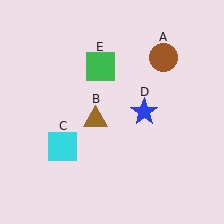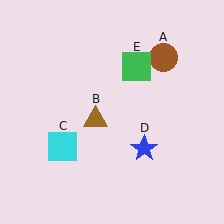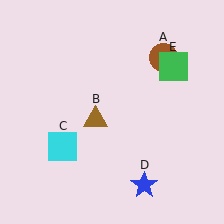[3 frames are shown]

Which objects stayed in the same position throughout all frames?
Brown circle (object A) and brown triangle (object B) and cyan square (object C) remained stationary.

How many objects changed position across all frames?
2 objects changed position: blue star (object D), green square (object E).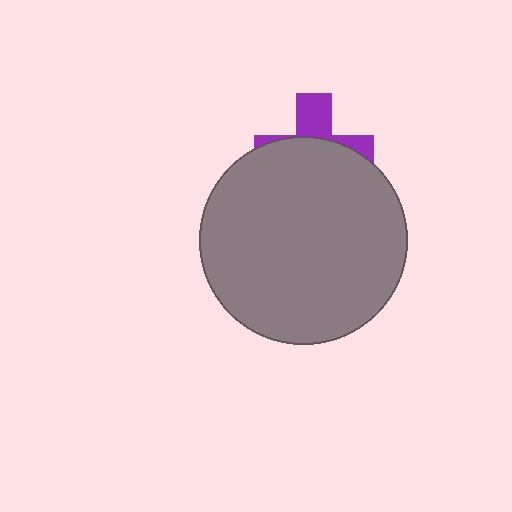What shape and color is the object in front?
The object in front is a gray circle.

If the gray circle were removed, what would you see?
You would see the complete purple cross.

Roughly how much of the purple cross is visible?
A small part of it is visible (roughly 32%).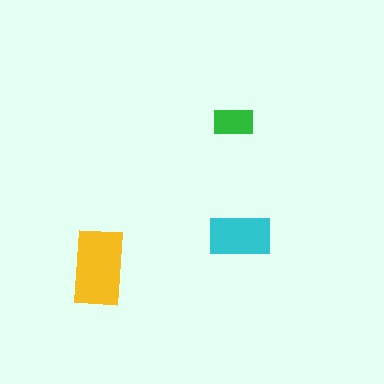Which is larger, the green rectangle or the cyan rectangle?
The cyan one.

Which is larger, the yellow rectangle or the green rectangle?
The yellow one.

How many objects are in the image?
There are 3 objects in the image.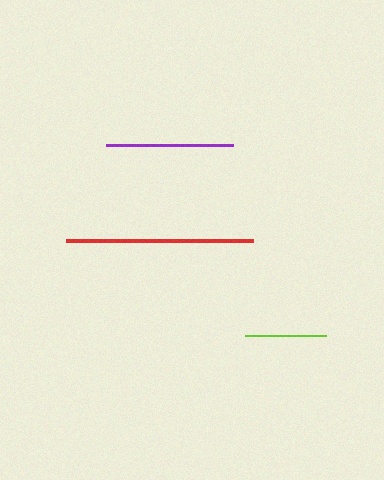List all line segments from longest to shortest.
From longest to shortest: red, purple, lime.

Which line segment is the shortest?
The lime line is the shortest at approximately 81 pixels.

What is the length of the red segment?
The red segment is approximately 188 pixels long.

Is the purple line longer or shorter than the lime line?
The purple line is longer than the lime line.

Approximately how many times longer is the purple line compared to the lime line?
The purple line is approximately 1.6 times the length of the lime line.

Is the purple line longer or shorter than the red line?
The red line is longer than the purple line.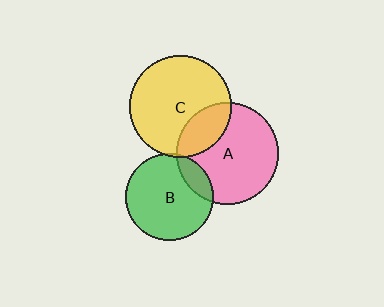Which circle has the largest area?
Circle C (yellow).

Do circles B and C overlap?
Yes.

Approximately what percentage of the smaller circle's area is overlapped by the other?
Approximately 5%.